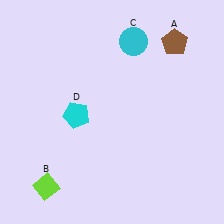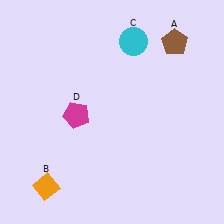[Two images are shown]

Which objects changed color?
B changed from lime to orange. D changed from cyan to magenta.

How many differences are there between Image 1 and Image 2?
There are 2 differences between the two images.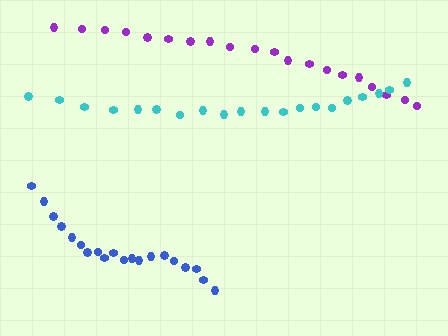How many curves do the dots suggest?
There are 3 distinct paths.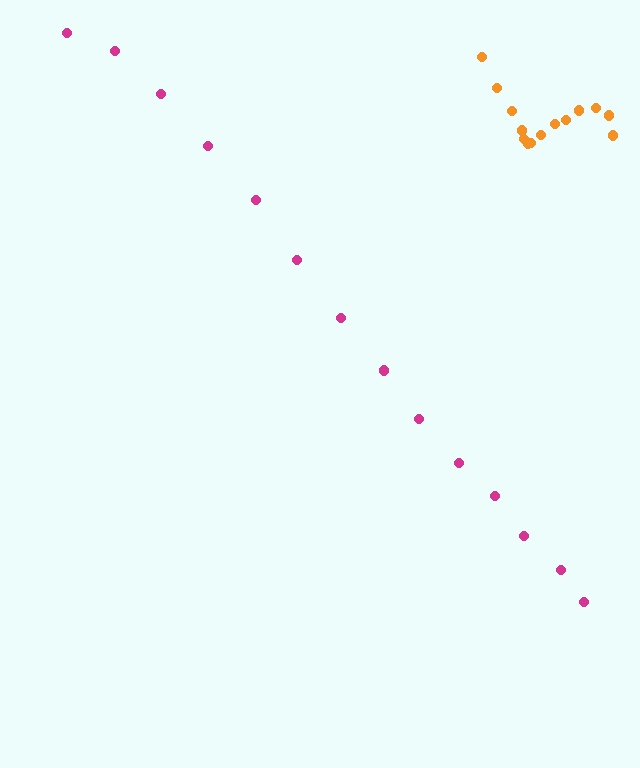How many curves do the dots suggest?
There are 2 distinct paths.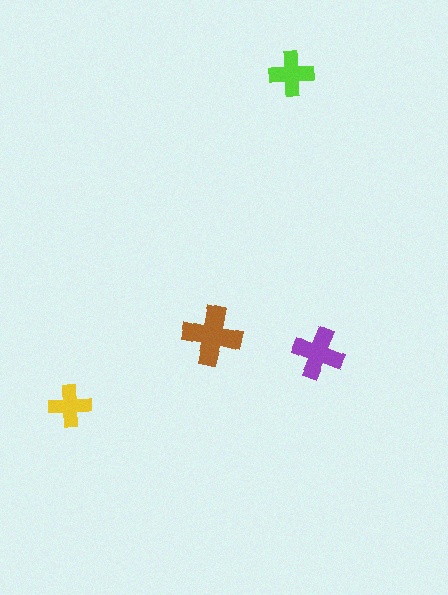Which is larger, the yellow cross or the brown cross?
The brown one.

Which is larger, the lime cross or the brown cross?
The brown one.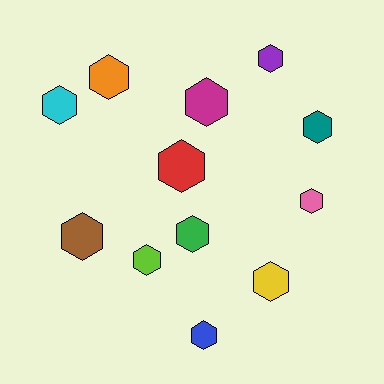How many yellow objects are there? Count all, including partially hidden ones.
There is 1 yellow object.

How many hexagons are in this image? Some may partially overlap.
There are 12 hexagons.